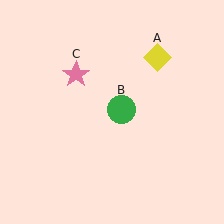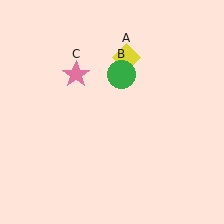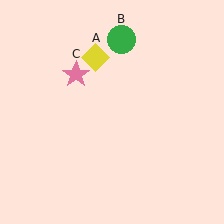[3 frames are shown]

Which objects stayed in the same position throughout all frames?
Pink star (object C) remained stationary.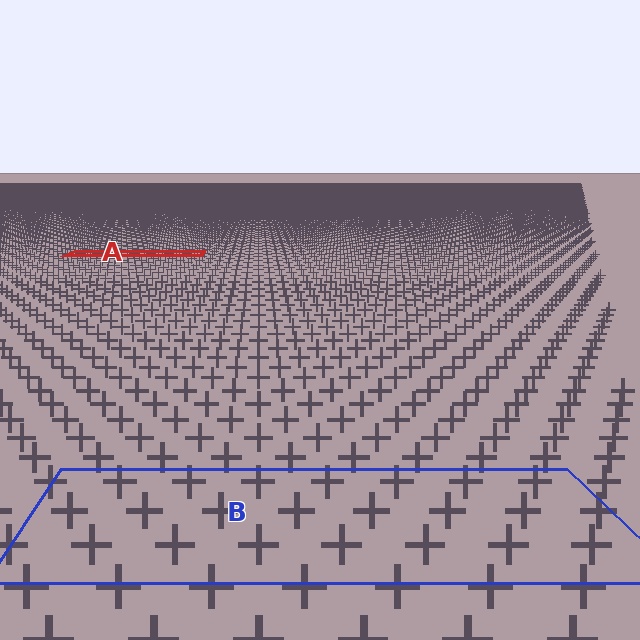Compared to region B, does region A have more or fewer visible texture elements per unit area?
Region A has more texture elements per unit area — they are packed more densely because it is farther away.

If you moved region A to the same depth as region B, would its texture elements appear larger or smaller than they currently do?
They would appear larger. At a closer depth, the same texture elements are projected at a bigger on-screen size.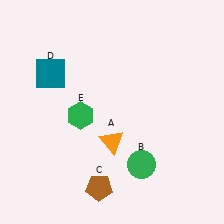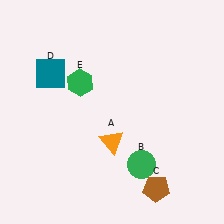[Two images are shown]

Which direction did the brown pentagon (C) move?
The brown pentagon (C) moved right.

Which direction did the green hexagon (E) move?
The green hexagon (E) moved up.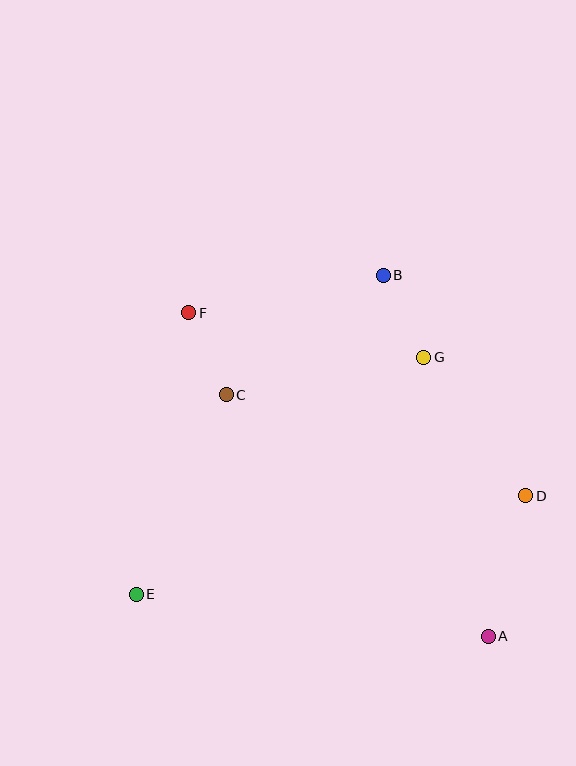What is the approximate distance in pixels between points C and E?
The distance between C and E is approximately 219 pixels.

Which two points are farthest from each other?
Points A and F are farthest from each other.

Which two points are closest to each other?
Points C and F are closest to each other.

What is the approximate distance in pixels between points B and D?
The distance between B and D is approximately 263 pixels.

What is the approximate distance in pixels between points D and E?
The distance between D and E is approximately 402 pixels.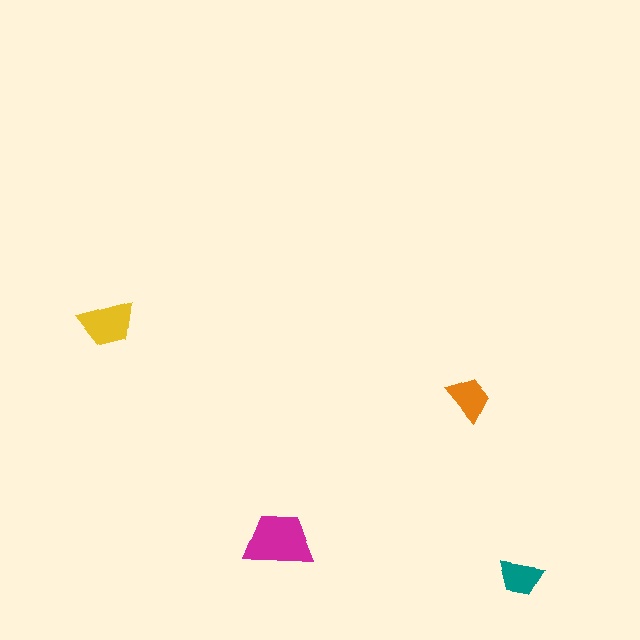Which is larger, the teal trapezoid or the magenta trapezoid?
The magenta one.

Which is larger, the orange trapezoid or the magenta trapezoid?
The magenta one.